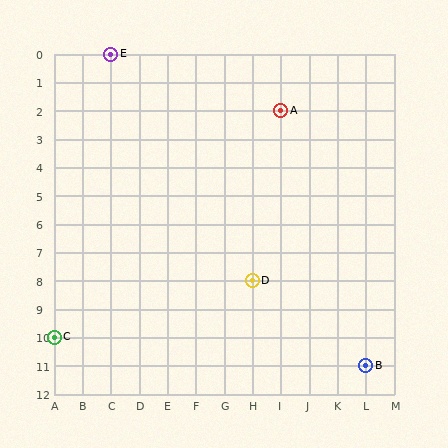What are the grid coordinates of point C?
Point C is at grid coordinates (A, 10).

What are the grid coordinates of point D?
Point D is at grid coordinates (H, 8).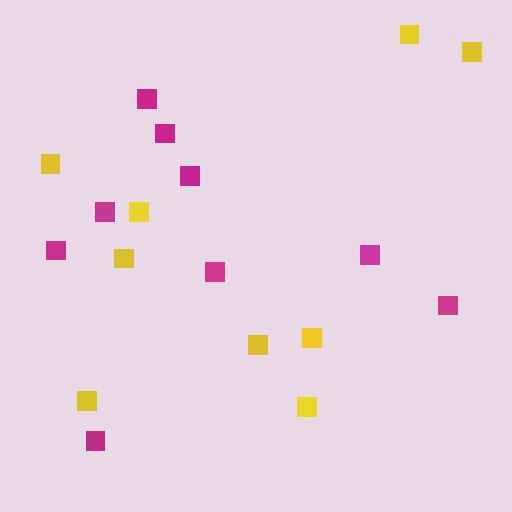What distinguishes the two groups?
There are 2 groups: one group of yellow squares (9) and one group of magenta squares (9).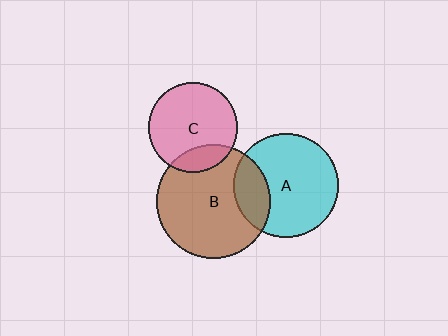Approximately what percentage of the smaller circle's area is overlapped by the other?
Approximately 25%.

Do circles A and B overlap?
Yes.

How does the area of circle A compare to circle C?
Approximately 1.4 times.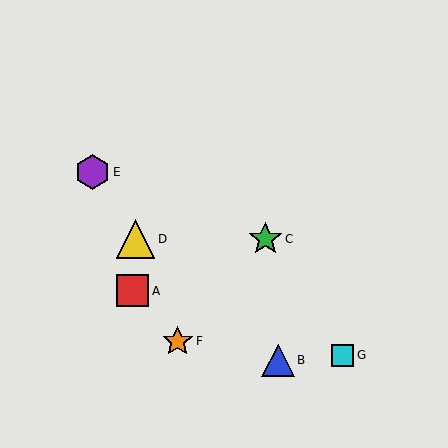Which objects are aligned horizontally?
Objects C, D are aligned horizontally.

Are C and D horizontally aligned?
Yes, both are at y≈239.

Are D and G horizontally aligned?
No, D is at y≈239 and G is at y≈355.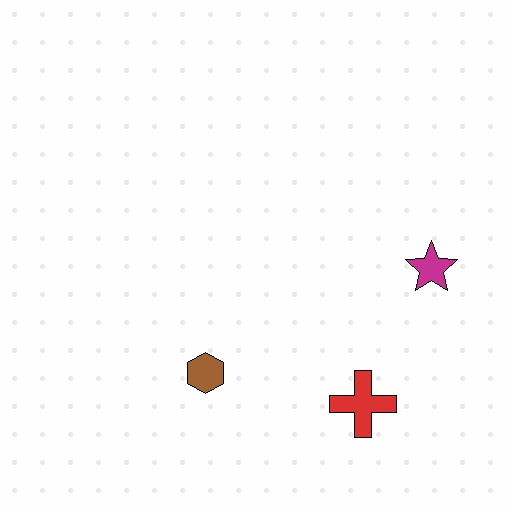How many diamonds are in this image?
There are no diamonds.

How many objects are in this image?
There are 3 objects.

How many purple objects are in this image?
There are no purple objects.